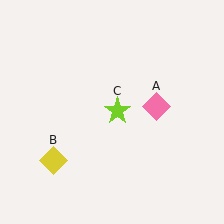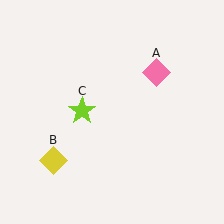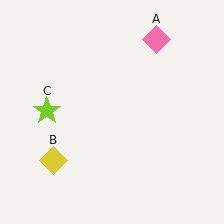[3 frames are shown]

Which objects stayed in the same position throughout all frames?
Yellow diamond (object B) remained stationary.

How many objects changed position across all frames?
2 objects changed position: pink diamond (object A), lime star (object C).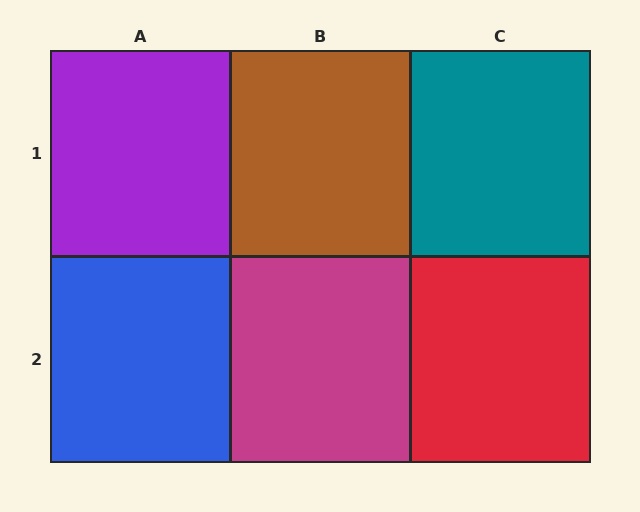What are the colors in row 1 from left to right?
Purple, brown, teal.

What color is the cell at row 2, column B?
Magenta.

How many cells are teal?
1 cell is teal.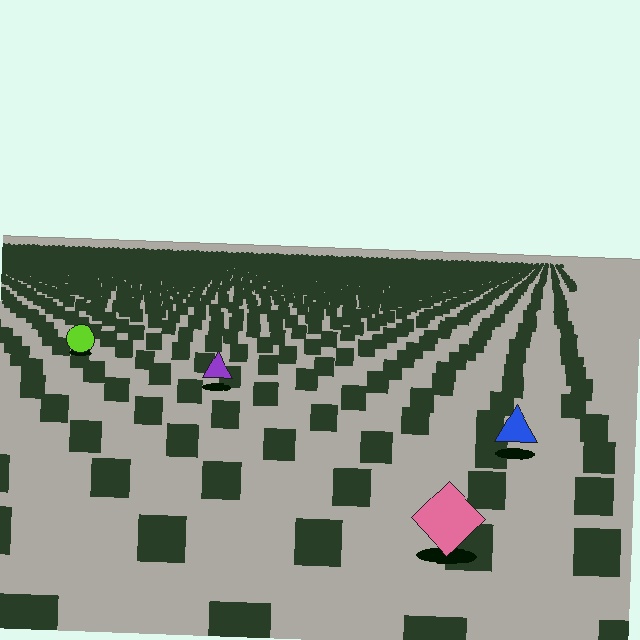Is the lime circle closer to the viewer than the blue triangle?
No. The blue triangle is closer — you can tell from the texture gradient: the ground texture is coarser near it.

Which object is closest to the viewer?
The pink diamond is closest. The texture marks near it are larger and more spread out.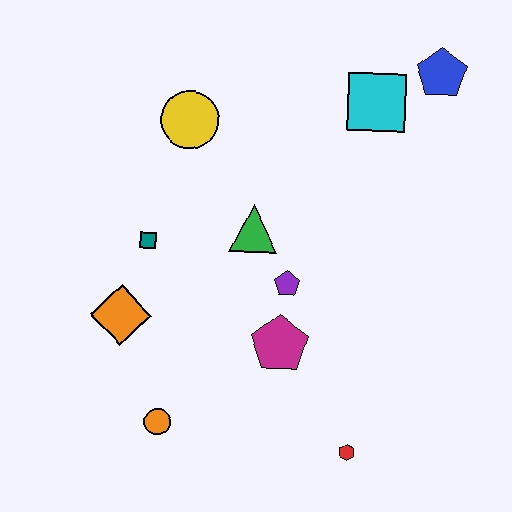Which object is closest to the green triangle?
The purple pentagon is closest to the green triangle.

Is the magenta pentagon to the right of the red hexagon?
No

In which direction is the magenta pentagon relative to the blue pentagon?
The magenta pentagon is below the blue pentagon.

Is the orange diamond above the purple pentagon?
No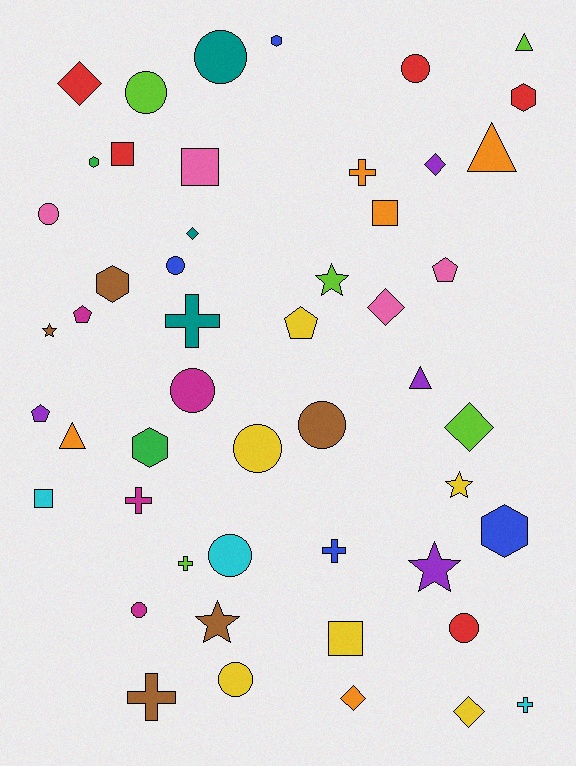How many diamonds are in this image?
There are 7 diamonds.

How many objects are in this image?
There are 50 objects.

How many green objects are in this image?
There are 2 green objects.